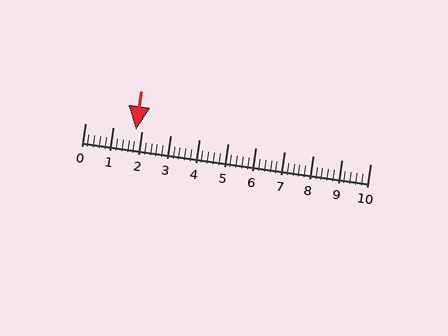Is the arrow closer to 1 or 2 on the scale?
The arrow is closer to 2.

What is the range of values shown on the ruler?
The ruler shows values from 0 to 10.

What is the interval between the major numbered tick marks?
The major tick marks are spaced 1 units apart.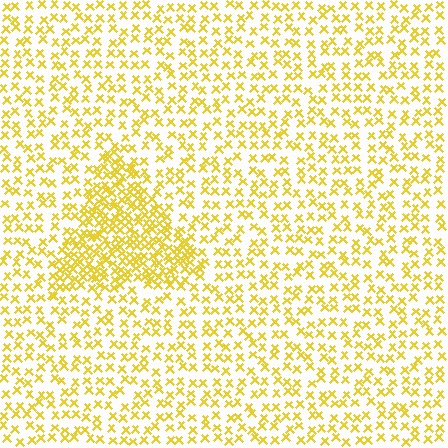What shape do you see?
I see a triangle.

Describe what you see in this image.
The image contains small yellow elements arranged at two different densities. A triangle-shaped region is visible where the elements are more densely packed than the surrounding area.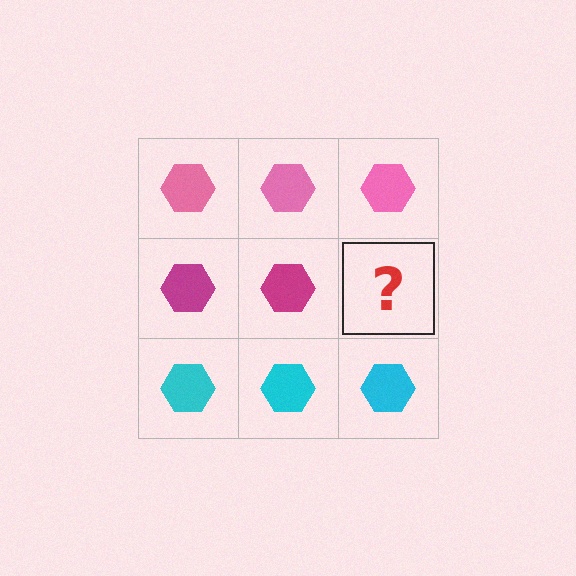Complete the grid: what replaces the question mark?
The question mark should be replaced with a magenta hexagon.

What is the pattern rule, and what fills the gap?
The rule is that each row has a consistent color. The gap should be filled with a magenta hexagon.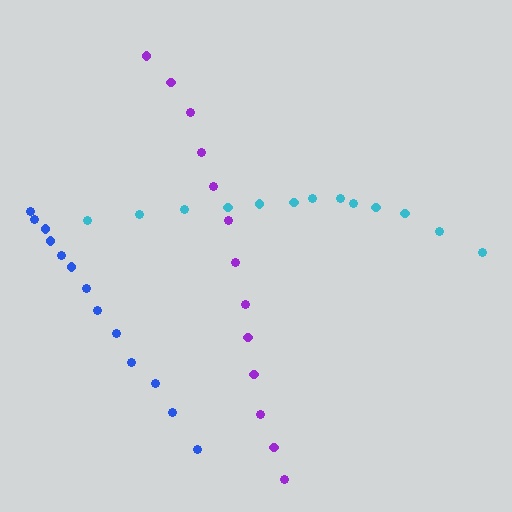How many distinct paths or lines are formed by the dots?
There are 3 distinct paths.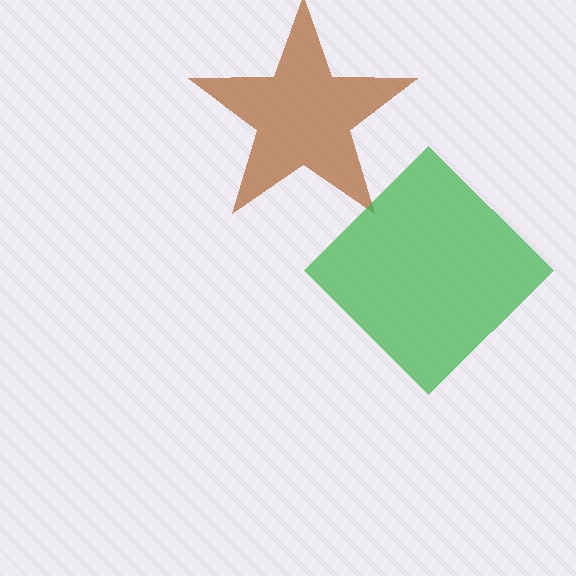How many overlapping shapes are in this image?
There are 2 overlapping shapes in the image.